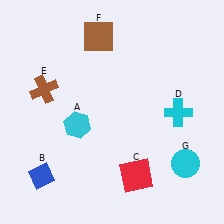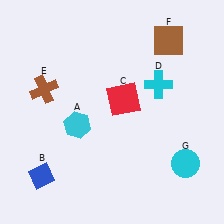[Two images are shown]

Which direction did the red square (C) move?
The red square (C) moved up.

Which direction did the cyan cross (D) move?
The cyan cross (D) moved up.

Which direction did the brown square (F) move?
The brown square (F) moved right.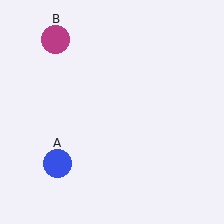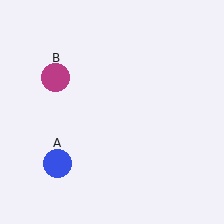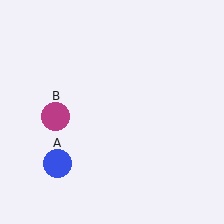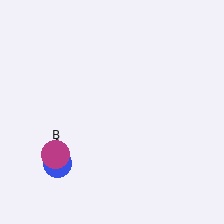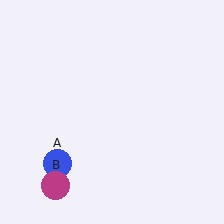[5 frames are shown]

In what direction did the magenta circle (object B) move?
The magenta circle (object B) moved down.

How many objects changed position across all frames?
1 object changed position: magenta circle (object B).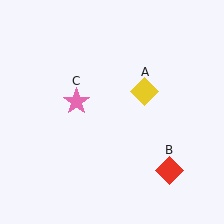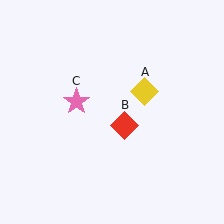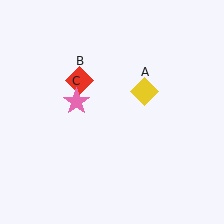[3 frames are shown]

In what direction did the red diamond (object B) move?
The red diamond (object B) moved up and to the left.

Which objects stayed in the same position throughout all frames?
Yellow diamond (object A) and pink star (object C) remained stationary.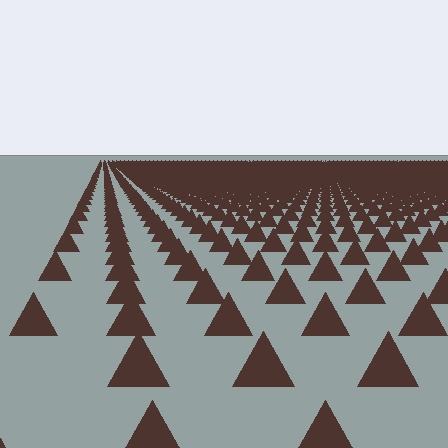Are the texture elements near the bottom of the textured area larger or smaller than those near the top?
Larger. Near the bottom, elements are closer to the viewer and appear at a bigger on-screen size.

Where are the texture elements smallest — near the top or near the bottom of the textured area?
Near the top.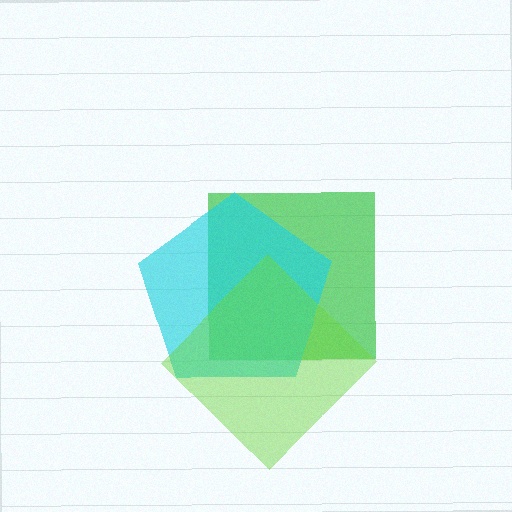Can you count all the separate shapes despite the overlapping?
Yes, there are 3 separate shapes.